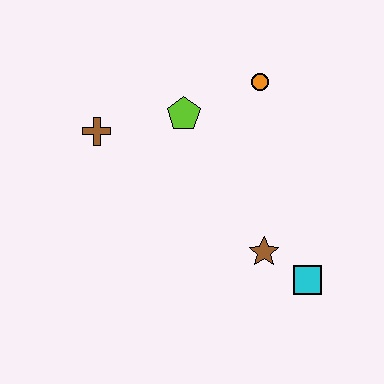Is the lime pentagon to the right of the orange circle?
No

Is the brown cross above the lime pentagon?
No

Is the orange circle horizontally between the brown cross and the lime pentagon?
No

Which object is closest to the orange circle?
The lime pentagon is closest to the orange circle.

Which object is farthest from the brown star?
The brown cross is farthest from the brown star.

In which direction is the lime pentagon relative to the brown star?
The lime pentagon is above the brown star.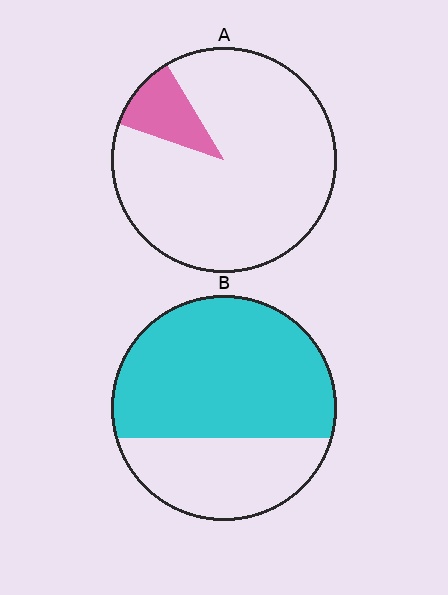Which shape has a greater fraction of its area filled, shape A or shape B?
Shape B.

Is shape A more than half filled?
No.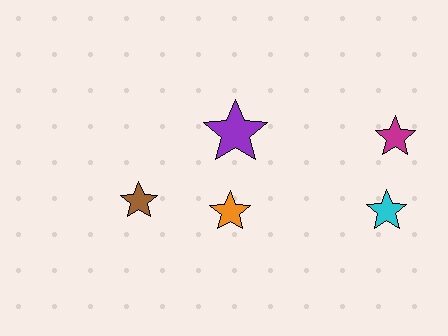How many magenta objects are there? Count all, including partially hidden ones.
There is 1 magenta object.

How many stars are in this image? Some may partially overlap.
There are 5 stars.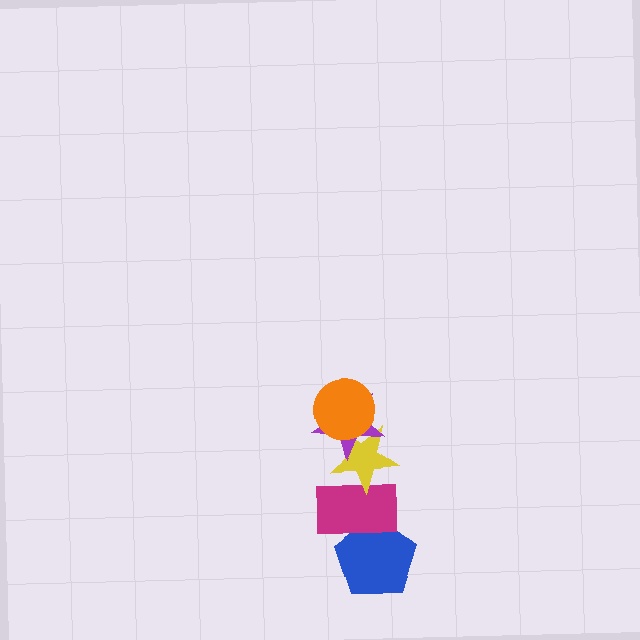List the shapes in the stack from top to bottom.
From top to bottom: the orange circle, the purple star, the yellow star, the magenta rectangle, the blue pentagon.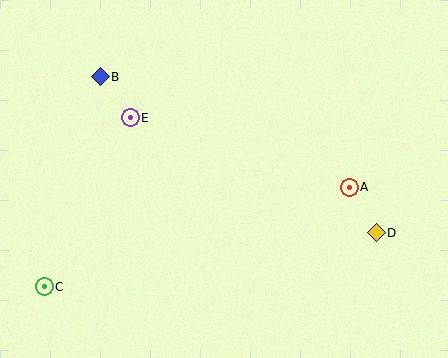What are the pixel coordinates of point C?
Point C is at (44, 287).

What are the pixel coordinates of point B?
Point B is at (100, 77).